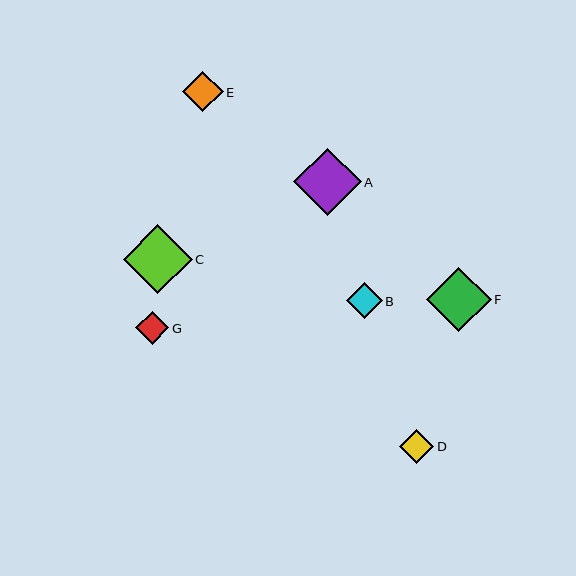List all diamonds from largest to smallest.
From largest to smallest: C, A, F, E, B, D, G.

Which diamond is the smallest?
Diamond G is the smallest with a size of approximately 33 pixels.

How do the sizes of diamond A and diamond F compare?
Diamond A and diamond F are approximately the same size.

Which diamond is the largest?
Diamond C is the largest with a size of approximately 69 pixels.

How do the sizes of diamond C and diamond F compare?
Diamond C and diamond F are approximately the same size.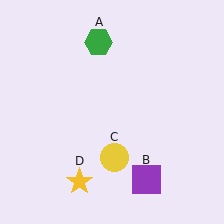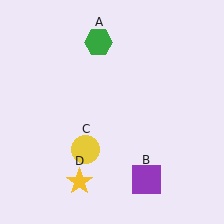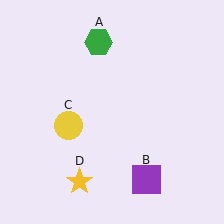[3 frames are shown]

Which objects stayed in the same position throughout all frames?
Green hexagon (object A) and purple square (object B) and yellow star (object D) remained stationary.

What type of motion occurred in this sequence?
The yellow circle (object C) rotated clockwise around the center of the scene.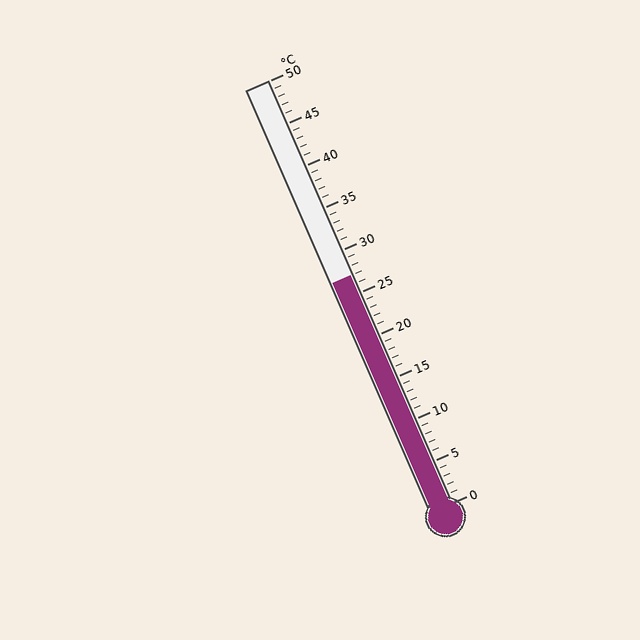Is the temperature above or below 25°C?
The temperature is above 25°C.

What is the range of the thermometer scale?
The thermometer scale ranges from 0°C to 50°C.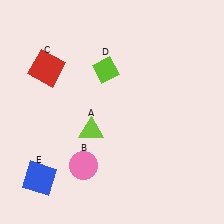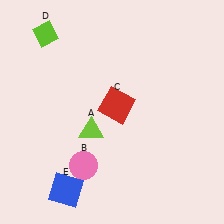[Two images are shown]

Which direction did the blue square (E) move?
The blue square (E) moved right.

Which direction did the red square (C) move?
The red square (C) moved right.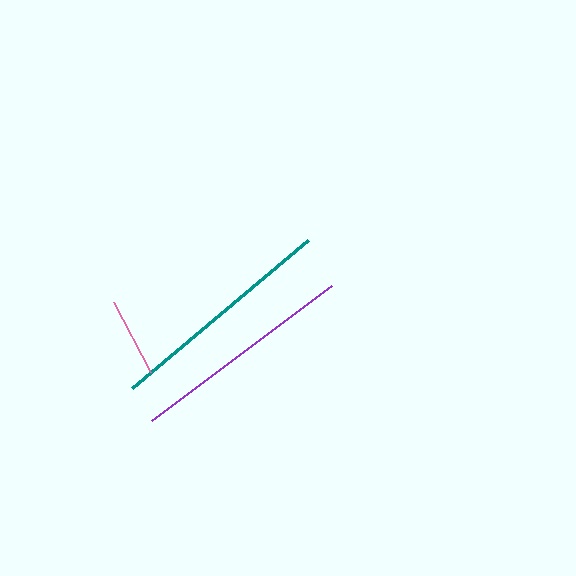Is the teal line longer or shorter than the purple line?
The teal line is longer than the purple line.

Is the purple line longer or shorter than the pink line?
The purple line is longer than the pink line.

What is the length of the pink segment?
The pink segment is approximately 79 pixels long.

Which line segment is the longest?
The teal line is the longest at approximately 230 pixels.